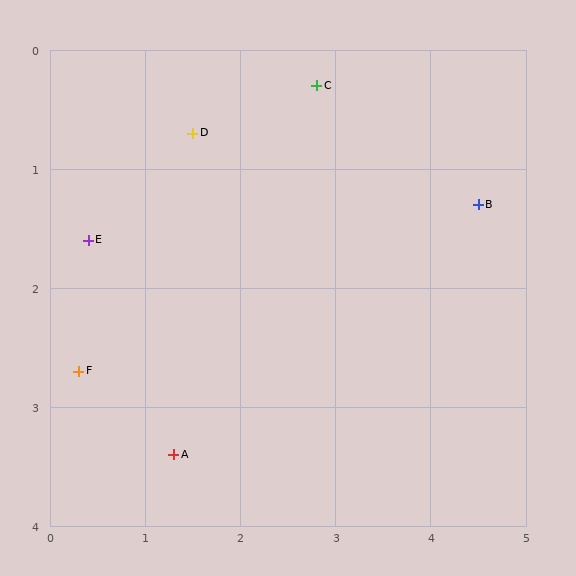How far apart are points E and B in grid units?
Points E and B are about 4.1 grid units apart.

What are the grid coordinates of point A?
Point A is at approximately (1.3, 3.4).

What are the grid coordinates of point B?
Point B is at approximately (4.5, 1.3).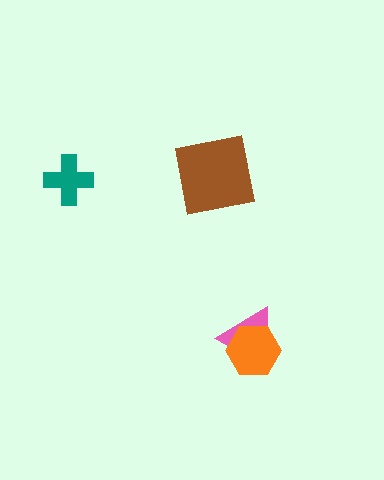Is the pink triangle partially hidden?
Yes, it is partially covered by another shape.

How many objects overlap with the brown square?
0 objects overlap with the brown square.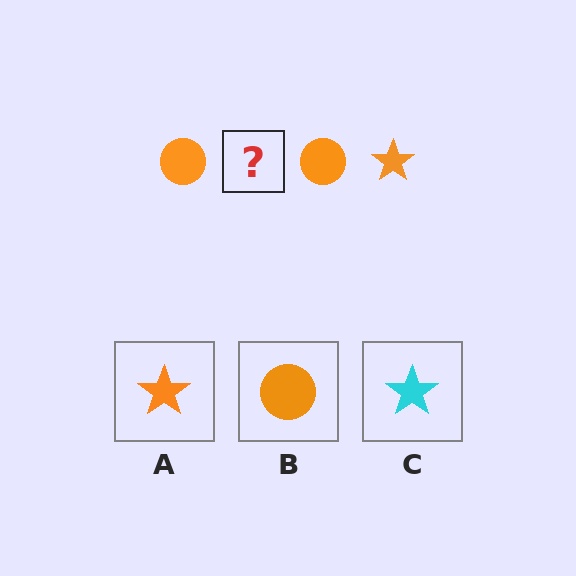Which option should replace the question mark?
Option A.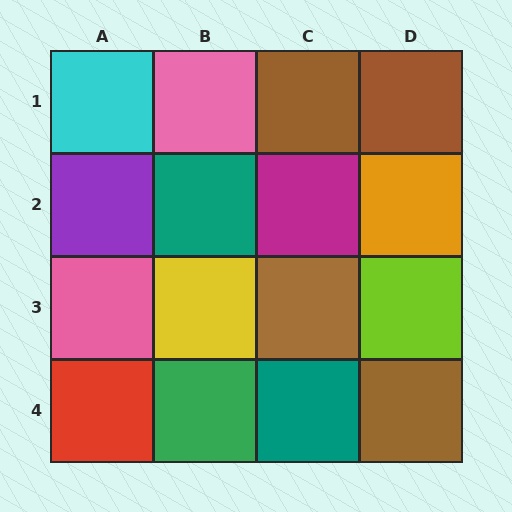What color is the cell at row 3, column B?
Yellow.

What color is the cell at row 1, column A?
Cyan.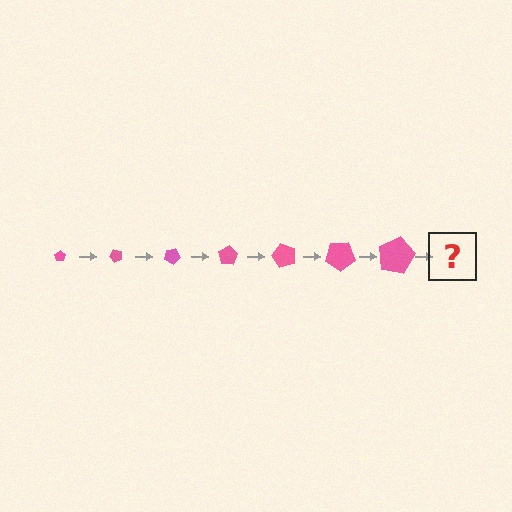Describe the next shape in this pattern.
It should be a pentagon, larger than the previous one and rotated 350 degrees from the start.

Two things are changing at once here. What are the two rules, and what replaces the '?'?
The two rules are that the pentagon grows larger each step and it rotates 50 degrees each step. The '?' should be a pentagon, larger than the previous one and rotated 350 degrees from the start.